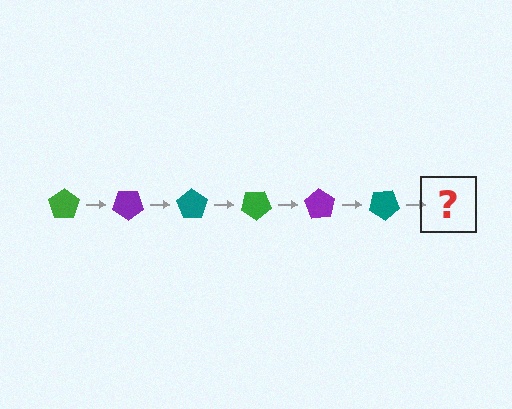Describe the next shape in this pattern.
It should be a green pentagon, rotated 210 degrees from the start.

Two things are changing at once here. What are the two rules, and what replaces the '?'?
The two rules are that it rotates 35 degrees each step and the color cycles through green, purple, and teal. The '?' should be a green pentagon, rotated 210 degrees from the start.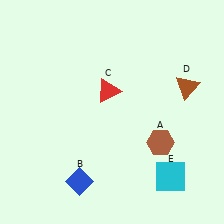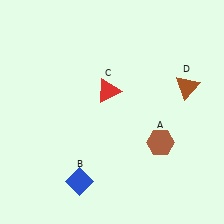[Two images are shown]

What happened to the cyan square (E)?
The cyan square (E) was removed in Image 2. It was in the bottom-right area of Image 1.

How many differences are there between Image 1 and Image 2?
There is 1 difference between the two images.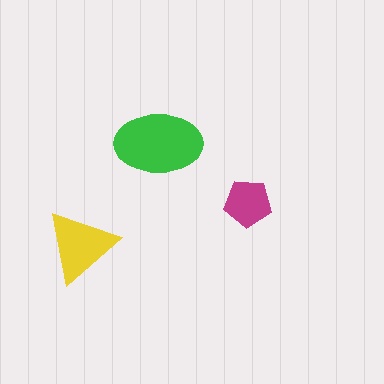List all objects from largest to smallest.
The green ellipse, the yellow triangle, the magenta pentagon.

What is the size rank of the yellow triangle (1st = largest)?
2nd.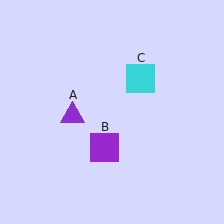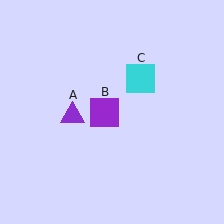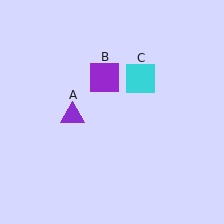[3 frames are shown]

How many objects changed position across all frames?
1 object changed position: purple square (object B).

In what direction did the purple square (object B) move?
The purple square (object B) moved up.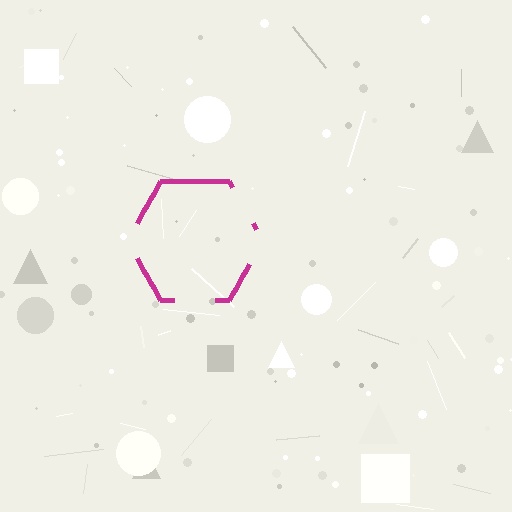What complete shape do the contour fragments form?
The contour fragments form a hexagon.